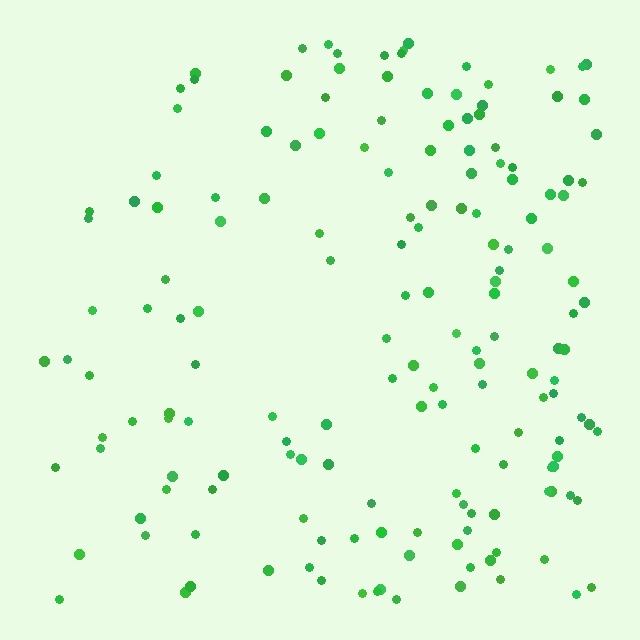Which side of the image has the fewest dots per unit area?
The left.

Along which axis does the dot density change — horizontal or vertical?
Horizontal.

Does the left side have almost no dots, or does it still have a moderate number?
Still a moderate number, just noticeably fewer than the right.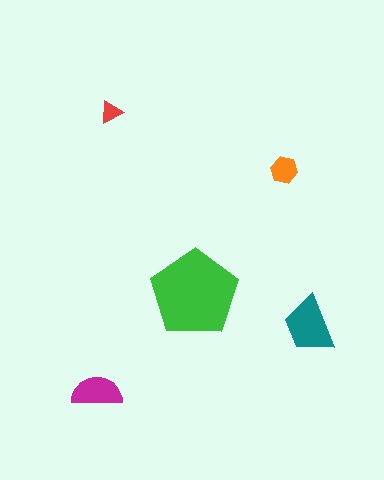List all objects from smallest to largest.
The red triangle, the orange hexagon, the magenta semicircle, the teal trapezoid, the green pentagon.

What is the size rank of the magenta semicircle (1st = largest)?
3rd.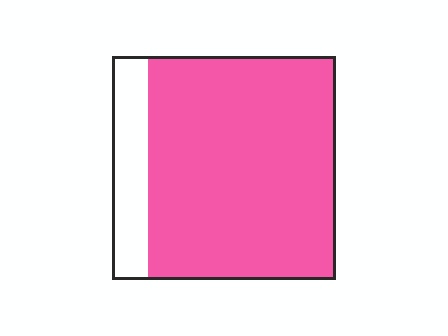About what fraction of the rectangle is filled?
About five sixths (5/6).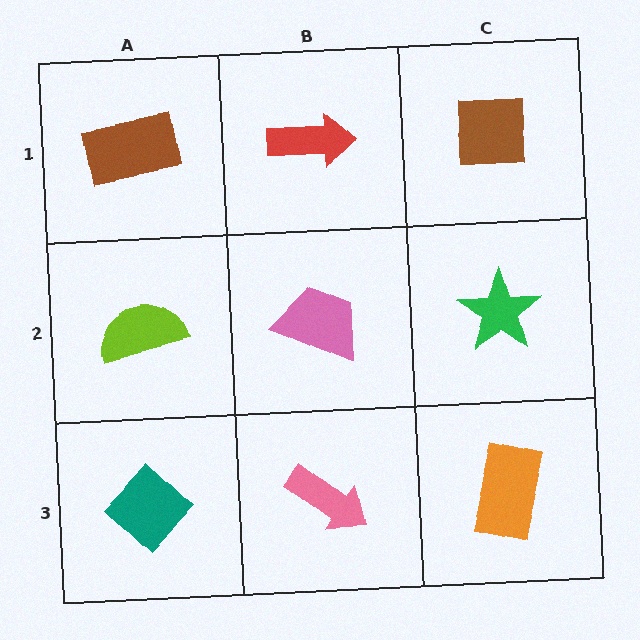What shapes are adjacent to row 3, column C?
A green star (row 2, column C), a pink arrow (row 3, column B).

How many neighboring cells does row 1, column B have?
3.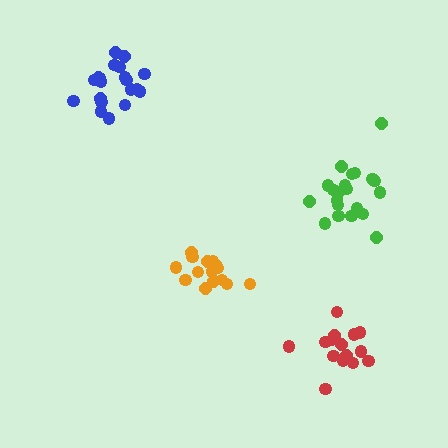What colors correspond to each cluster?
The clusters are colored: blue, green, orange, red.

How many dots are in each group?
Group 1: 20 dots, Group 2: 21 dots, Group 3: 15 dots, Group 4: 15 dots (71 total).